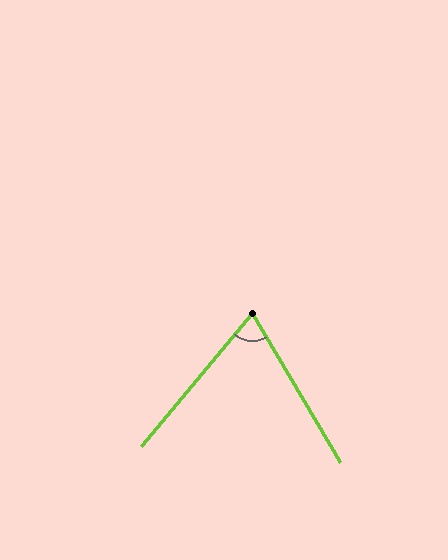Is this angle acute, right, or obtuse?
It is acute.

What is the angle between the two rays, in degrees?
Approximately 70 degrees.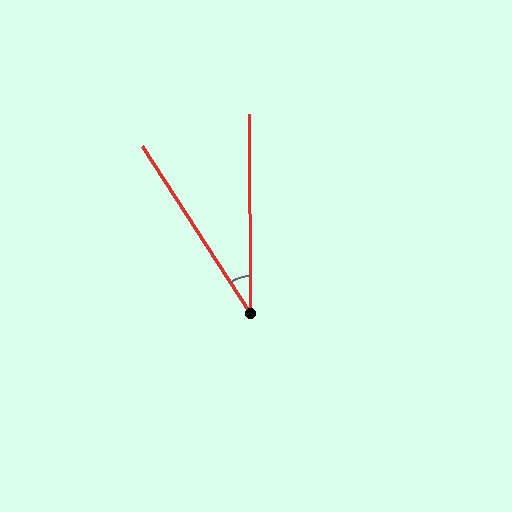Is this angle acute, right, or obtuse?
It is acute.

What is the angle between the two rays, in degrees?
Approximately 32 degrees.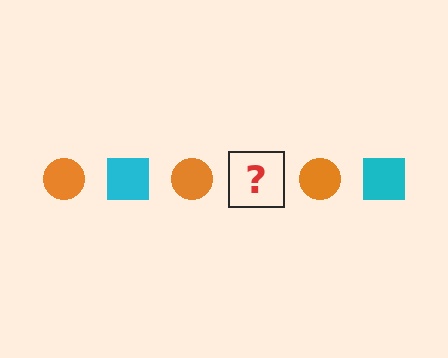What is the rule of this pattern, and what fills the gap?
The rule is that the pattern alternates between orange circle and cyan square. The gap should be filled with a cyan square.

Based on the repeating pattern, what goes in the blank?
The blank should be a cyan square.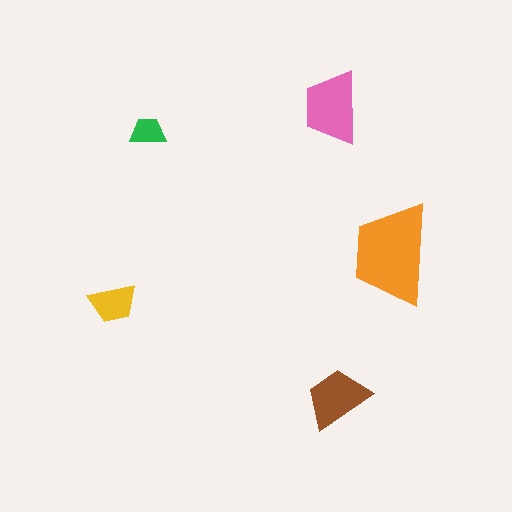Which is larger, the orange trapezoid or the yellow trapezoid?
The orange one.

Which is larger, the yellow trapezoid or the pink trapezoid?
The pink one.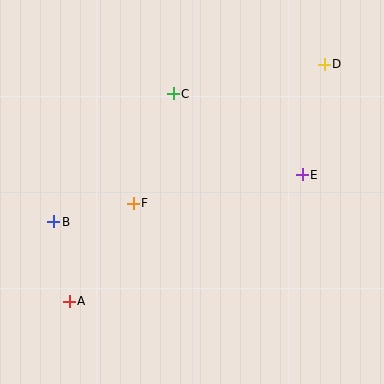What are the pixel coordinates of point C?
Point C is at (173, 94).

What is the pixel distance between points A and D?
The distance between A and D is 348 pixels.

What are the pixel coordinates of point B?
Point B is at (54, 222).